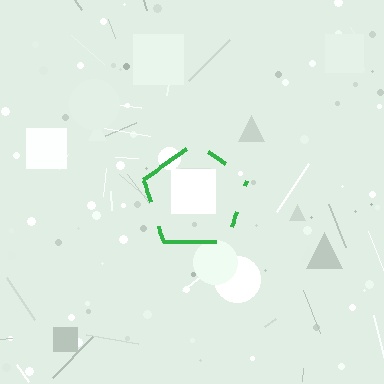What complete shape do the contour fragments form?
The contour fragments form a pentagon.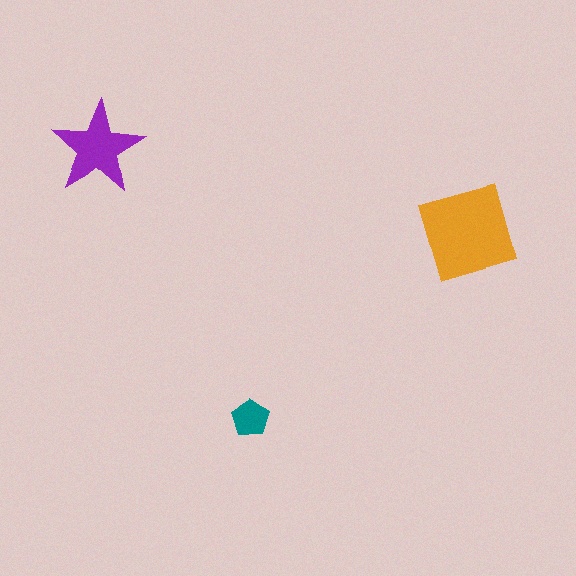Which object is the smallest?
The teal pentagon.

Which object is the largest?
The orange diamond.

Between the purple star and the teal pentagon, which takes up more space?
The purple star.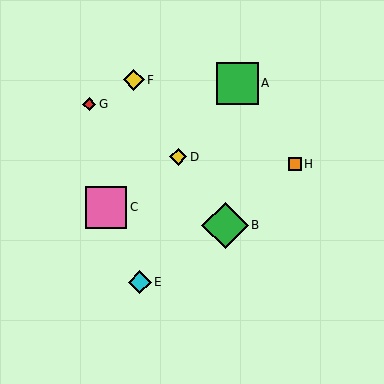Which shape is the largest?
The green diamond (labeled B) is the largest.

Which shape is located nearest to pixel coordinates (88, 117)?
The red diamond (labeled G) at (89, 104) is nearest to that location.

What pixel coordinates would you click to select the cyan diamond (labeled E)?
Click at (140, 282) to select the cyan diamond E.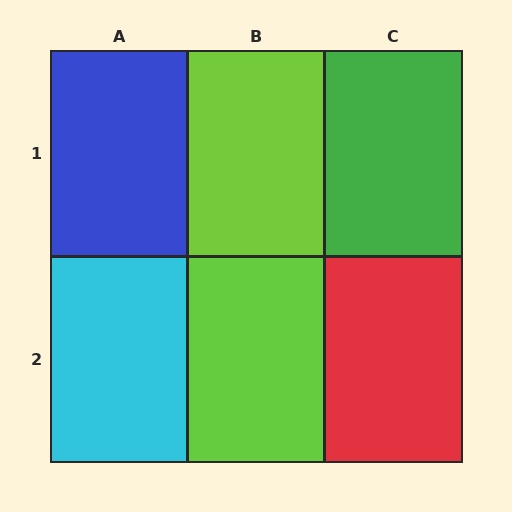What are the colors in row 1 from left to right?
Blue, lime, green.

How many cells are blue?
1 cell is blue.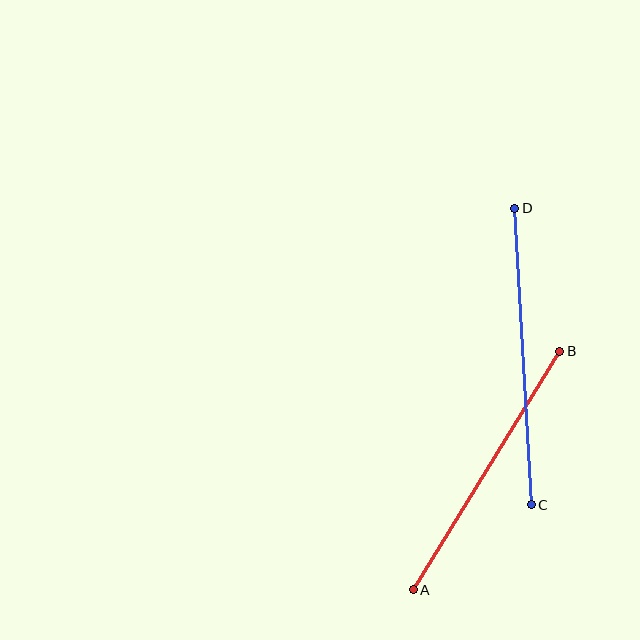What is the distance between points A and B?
The distance is approximately 280 pixels.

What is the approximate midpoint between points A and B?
The midpoint is at approximately (486, 471) pixels.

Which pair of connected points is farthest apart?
Points C and D are farthest apart.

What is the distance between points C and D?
The distance is approximately 297 pixels.